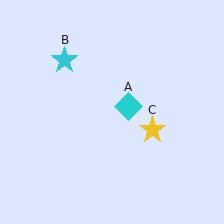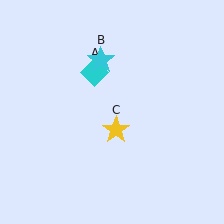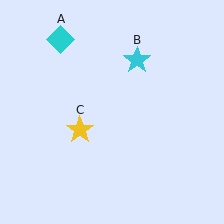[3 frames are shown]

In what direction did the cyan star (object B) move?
The cyan star (object B) moved right.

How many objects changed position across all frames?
3 objects changed position: cyan diamond (object A), cyan star (object B), yellow star (object C).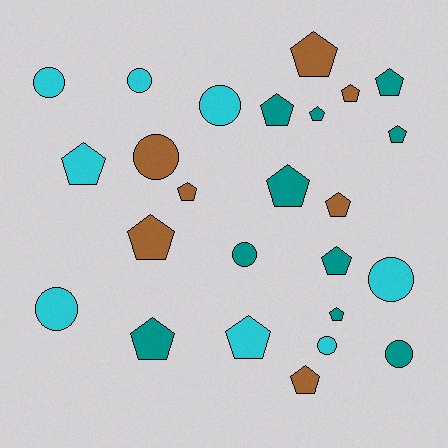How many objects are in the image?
There are 25 objects.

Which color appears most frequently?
Teal, with 10 objects.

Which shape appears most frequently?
Pentagon, with 16 objects.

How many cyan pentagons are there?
There are 2 cyan pentagons.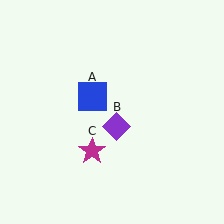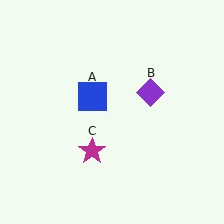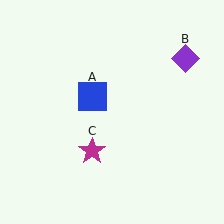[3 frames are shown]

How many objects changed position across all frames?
1 object changed position: purple diamond (object B).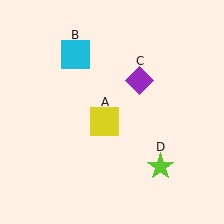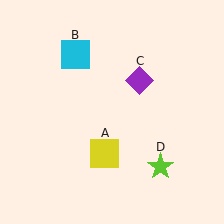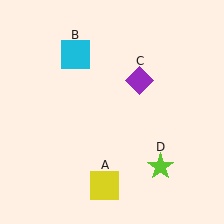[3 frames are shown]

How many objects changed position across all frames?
1 object changed position: yellow square (object A).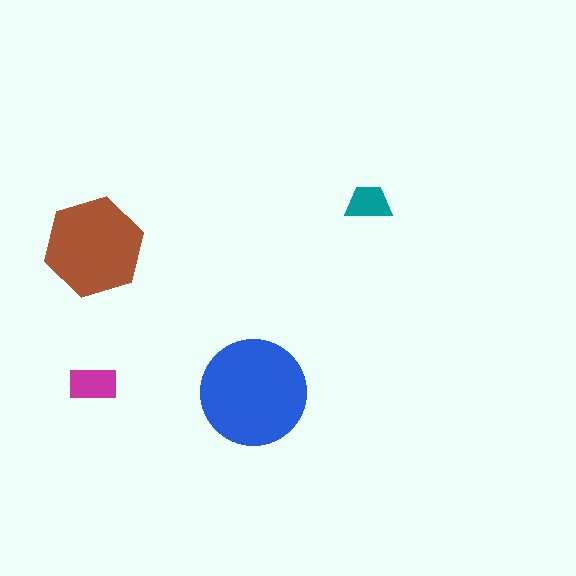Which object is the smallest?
The teal trapezoid.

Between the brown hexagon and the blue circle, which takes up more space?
The blue circle.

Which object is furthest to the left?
The magenta rectangle is leftmost.